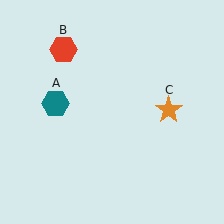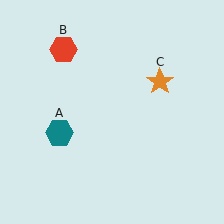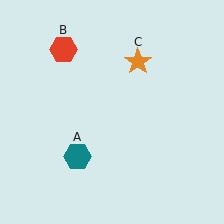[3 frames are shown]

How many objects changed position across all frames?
2 objects changed position: teal hexagon (object A), orange star (object C).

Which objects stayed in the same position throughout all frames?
Red hexagon (object B) remained stationary.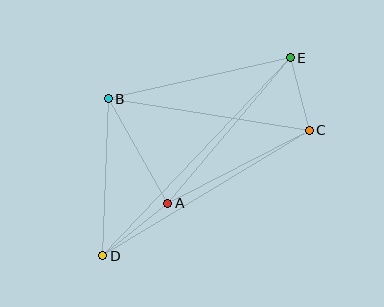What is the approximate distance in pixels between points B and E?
The distance between B and E is approximately 187 pixels.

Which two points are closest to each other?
Points C and E are closest to each other.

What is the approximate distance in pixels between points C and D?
The distance between C and D is approximately 242 pixels.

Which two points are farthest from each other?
Points D and E are farthest from each other.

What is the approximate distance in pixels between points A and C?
The distance between A and C is approximately 159 pixels.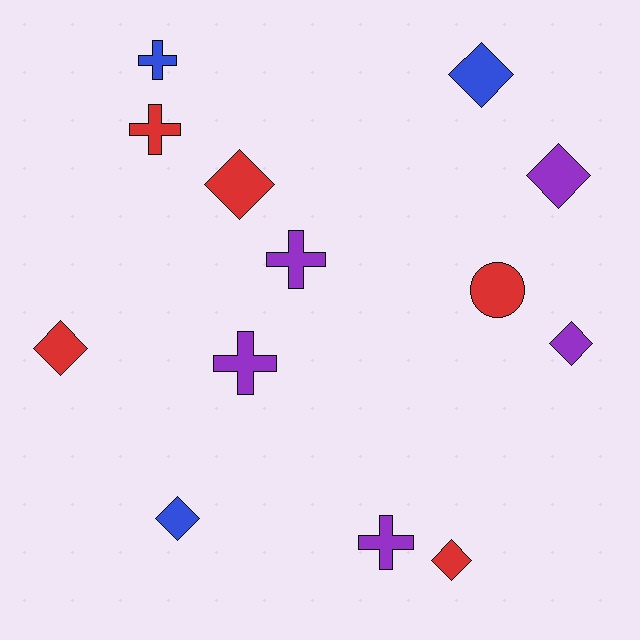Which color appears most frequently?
Red, with 5 objects.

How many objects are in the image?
There are 13 objects.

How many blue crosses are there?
There is 1 blue cross.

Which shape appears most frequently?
Diamond, with 7 objects.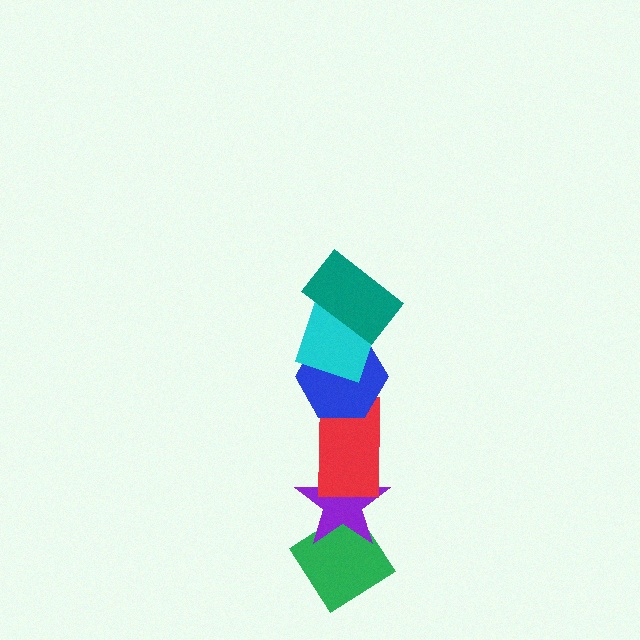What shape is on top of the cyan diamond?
The teal rectangle is on top of the cyan diamond.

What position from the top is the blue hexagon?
The blue hexagon is 3rd from the top.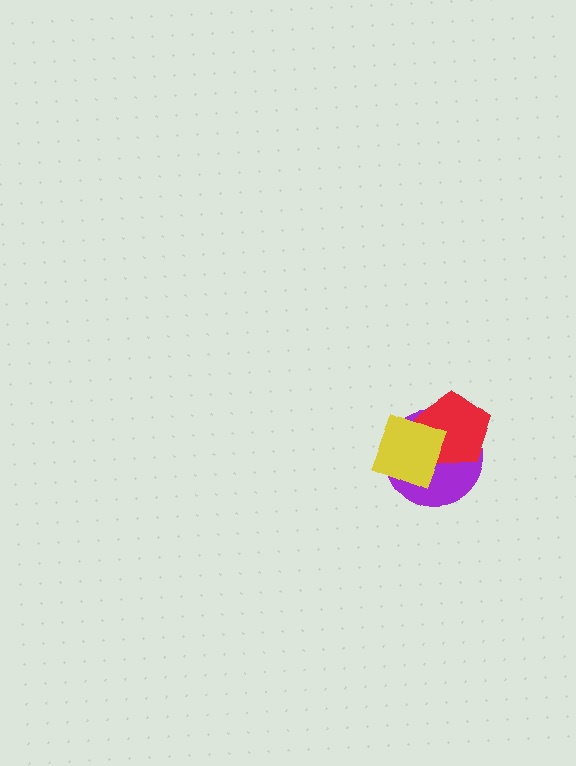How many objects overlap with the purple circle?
2 objects overlap with the purple circle.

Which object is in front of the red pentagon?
The yellow square is in front of the red pentagon.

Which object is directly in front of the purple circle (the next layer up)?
The red pentagon is directly in front of the purple circle.